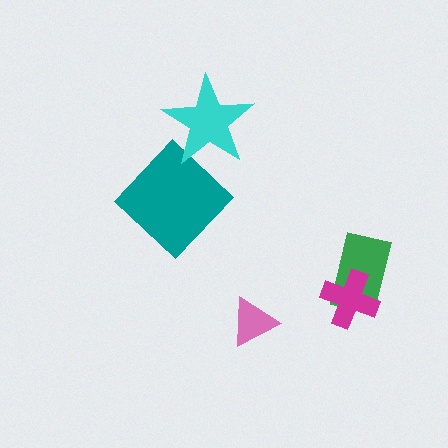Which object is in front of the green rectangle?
The magenta cross is in front of the green rectangle.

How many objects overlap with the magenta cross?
1 object overlaps with the magenta cross.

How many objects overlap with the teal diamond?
0 objects overlap with the teal diamond.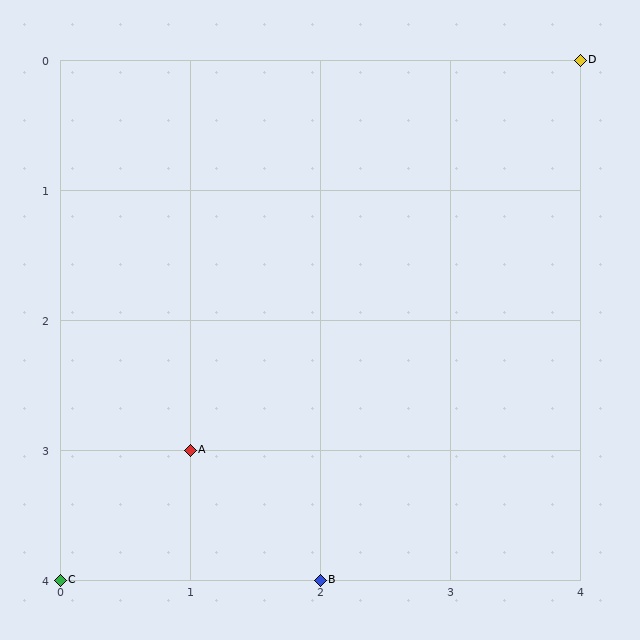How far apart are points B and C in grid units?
Points B and C are 2 columns apart.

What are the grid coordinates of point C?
Point C is at grid coordinates (0, 4).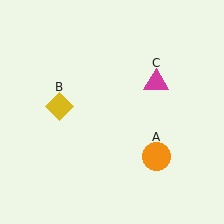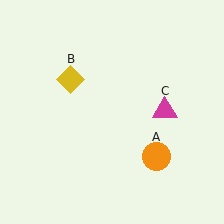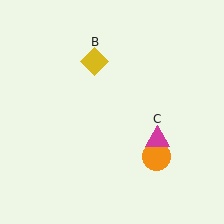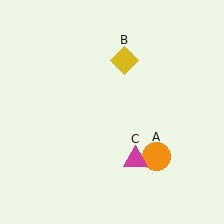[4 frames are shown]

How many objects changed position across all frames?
2 objects changed position: yellow diamond (object B), magenta triangle (object C).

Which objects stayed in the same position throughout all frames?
Orange circle (object A) remained stationary.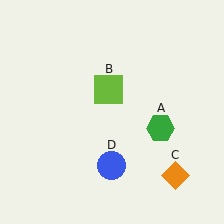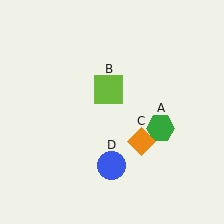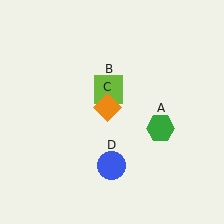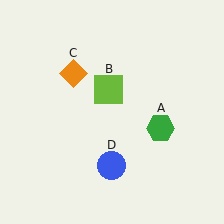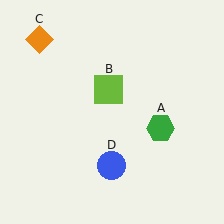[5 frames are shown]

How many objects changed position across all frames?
1 object changed position: orange diamond (object C).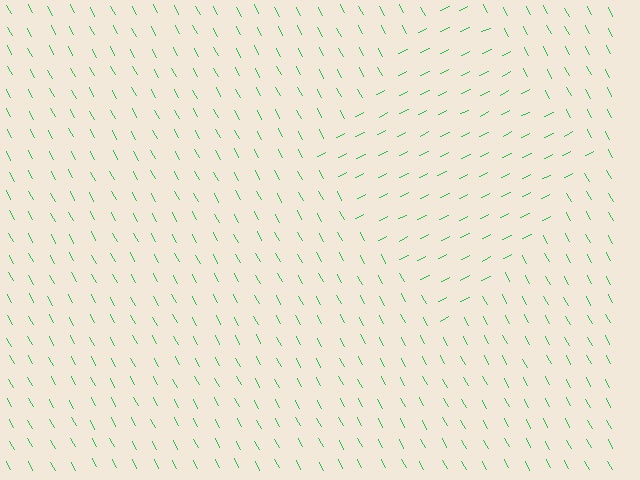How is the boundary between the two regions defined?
The boundary is defined purely by a change in line orientation (approximately 87 degrees difference). All lines are the same color and thickness.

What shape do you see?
I see a diamond.